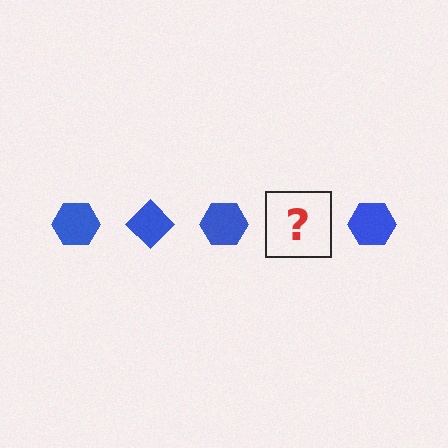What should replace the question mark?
The question mark should be replaced with a blue diamond.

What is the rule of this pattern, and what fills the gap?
The rule is that the pattern cycles through hexagon, diamond shapes in blue. The gap should be filled with a blue diamond.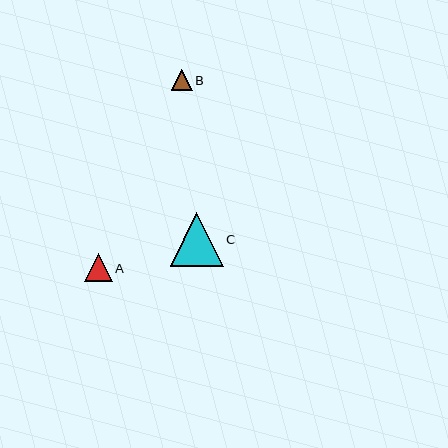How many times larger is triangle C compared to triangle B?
Triangle C is approximately 2.6 times the size of triangle B.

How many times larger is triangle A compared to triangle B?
Triangle A is approximately 1.4 times the size of triangle B.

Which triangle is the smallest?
Triangle B is the smallest with a size of approximately 21 pixels.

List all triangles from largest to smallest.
From largest to smallest: C, A, B.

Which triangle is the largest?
Triangle C is the largest with a size of approximately 53 pixels.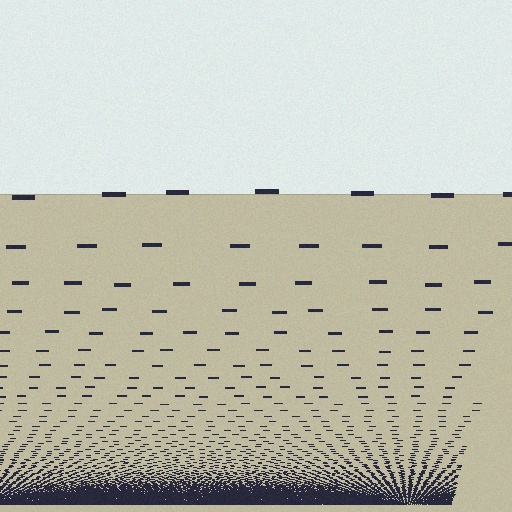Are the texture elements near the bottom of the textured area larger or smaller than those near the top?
Smaller. The gradient is inverted — elements near the bottom are smaller and denser.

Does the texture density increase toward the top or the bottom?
Density increases toward the bottom.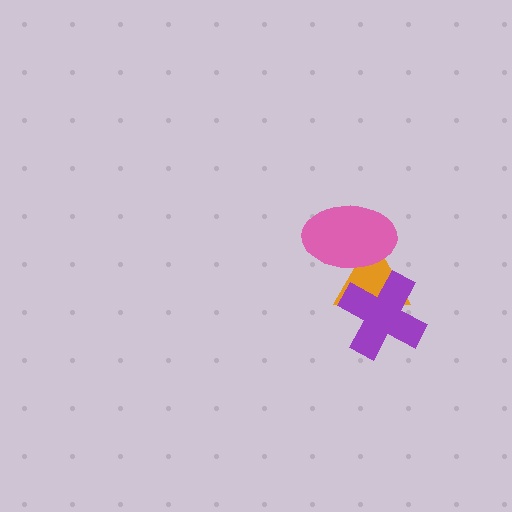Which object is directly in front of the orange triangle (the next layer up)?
The pink ellipse is directly in front of the orange triangle.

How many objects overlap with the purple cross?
1 object overlaps with the purple cross.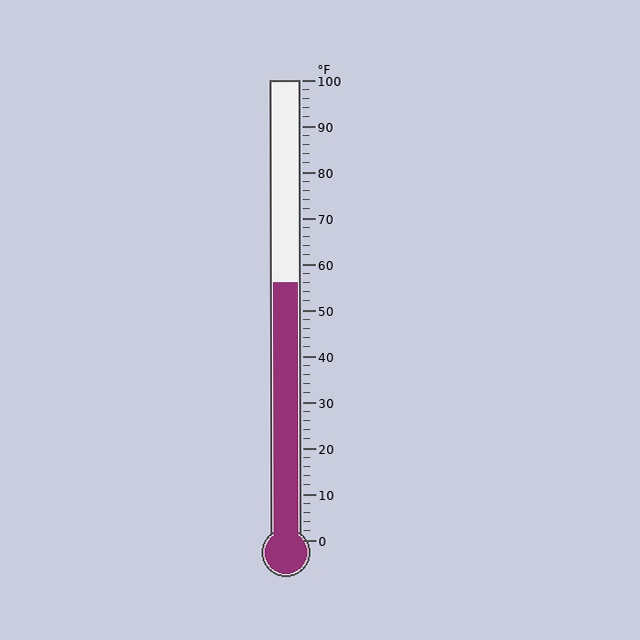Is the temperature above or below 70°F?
The temperature is below 70°F.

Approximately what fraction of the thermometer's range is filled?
The thermometer is filled to approximately 55% of its range.